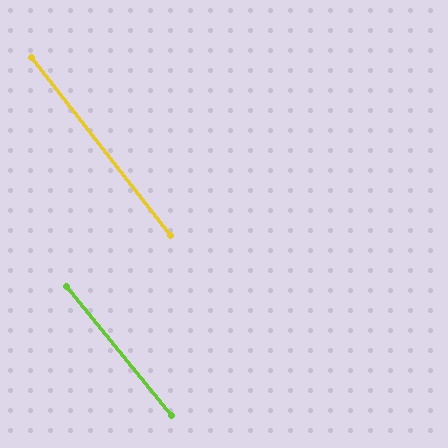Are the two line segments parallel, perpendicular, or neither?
Parallel — their directions differ by only 1.1°.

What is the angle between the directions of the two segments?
Approximately 1 degree.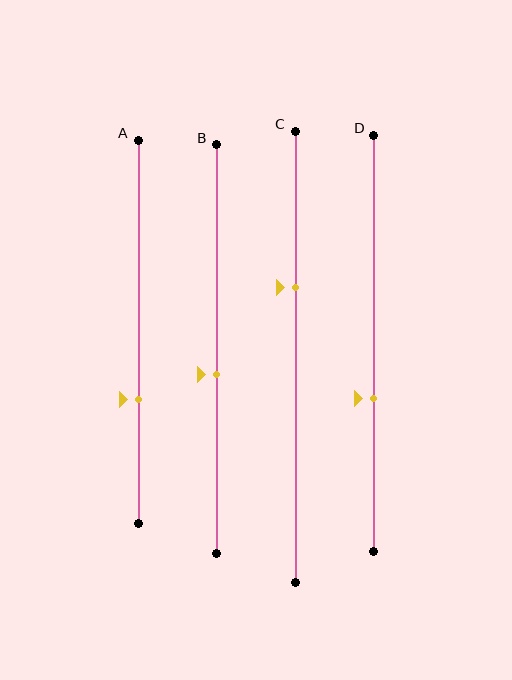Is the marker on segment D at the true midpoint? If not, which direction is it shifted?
No, the marker on segment D is shifted downward by about 13% of the segment length.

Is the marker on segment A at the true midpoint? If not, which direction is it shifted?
No, the marker on segment A is shifted downward by about 18% of the segment length.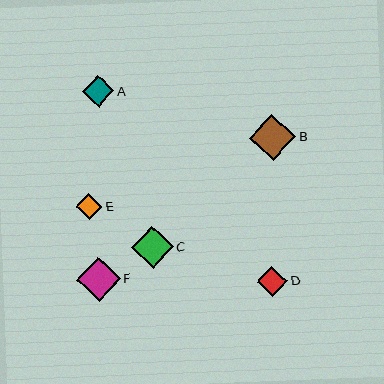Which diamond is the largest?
Diamond B is the largest with a size of approximately 46 pixels.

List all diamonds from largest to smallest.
From largest to smallest: B, F, C, A, D, E.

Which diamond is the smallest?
Diamond E is the smallest with a size of approximately 26 pixels.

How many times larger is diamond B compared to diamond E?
Diamond B is approximately 1.7 times the size of diamond E.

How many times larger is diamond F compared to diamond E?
Diamond F is approximately 1.6 times the size of diamond E.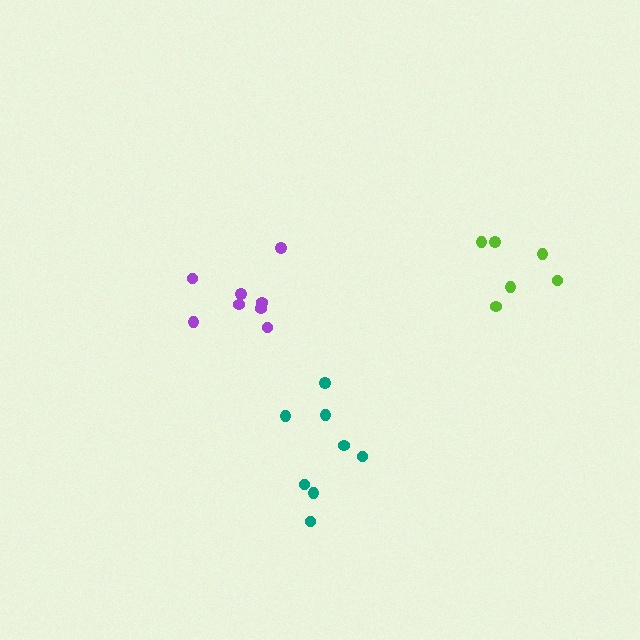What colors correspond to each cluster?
The clusters are colored: teal, purple, lime.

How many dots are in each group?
Group 1: 8 dots, Group 2: 8 dots, Group 3: 6 dots (22 total).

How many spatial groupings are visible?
There are 3 spatial groupings.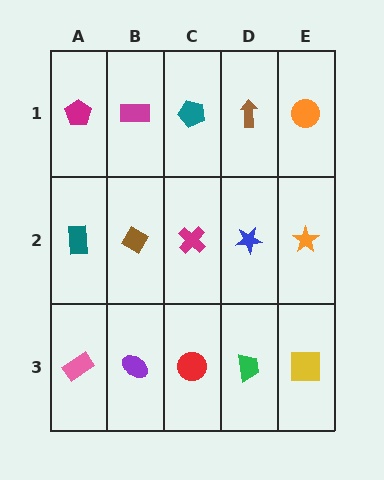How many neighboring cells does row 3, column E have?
2.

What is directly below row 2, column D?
A green trapezoid.